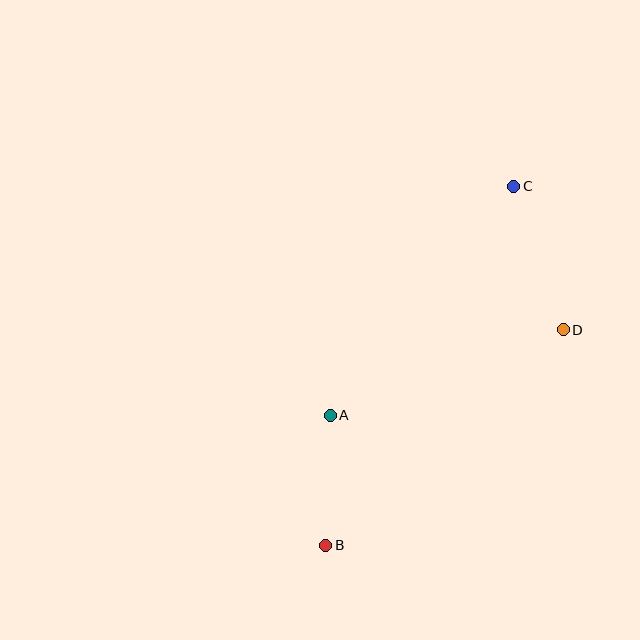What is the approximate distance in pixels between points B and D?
The distance between B and D is approximately 321 pixels.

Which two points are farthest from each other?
Points B and C are farthest from each other.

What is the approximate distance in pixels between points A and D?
The distance between A and D is approximately 248 pixels.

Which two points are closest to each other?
Points A and B are closest to each other.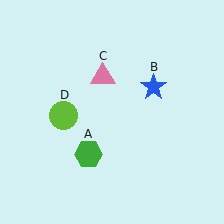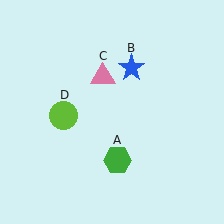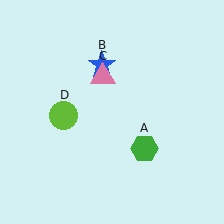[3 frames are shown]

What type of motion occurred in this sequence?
The green hexagon (object A), blue star (object B) rotated counterclockwise around the center of the scene.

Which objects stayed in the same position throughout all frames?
Pink triangle (object C) and lime circle (object D) remained stationary.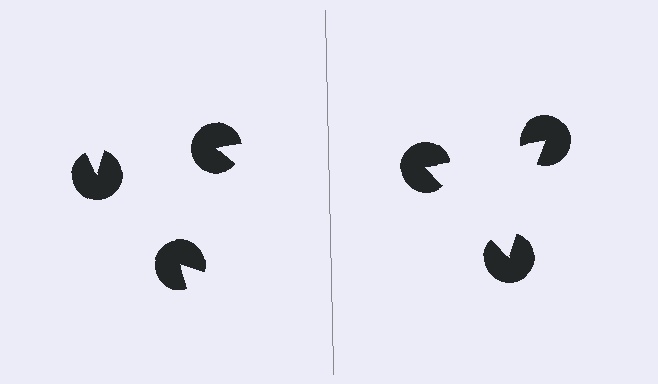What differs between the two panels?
The pac-man discs are positioned identically on both sides; only the wedge orientations differ. On the right they align to a triangle; on the left they are misaligned.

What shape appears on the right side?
An illusory triangle.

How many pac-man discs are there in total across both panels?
6 — 3 on each side.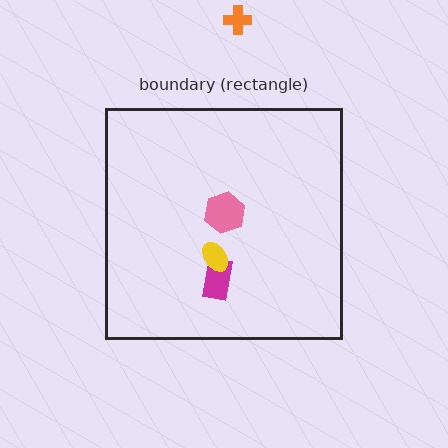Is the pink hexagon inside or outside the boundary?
Inside.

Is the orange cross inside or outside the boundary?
Outside.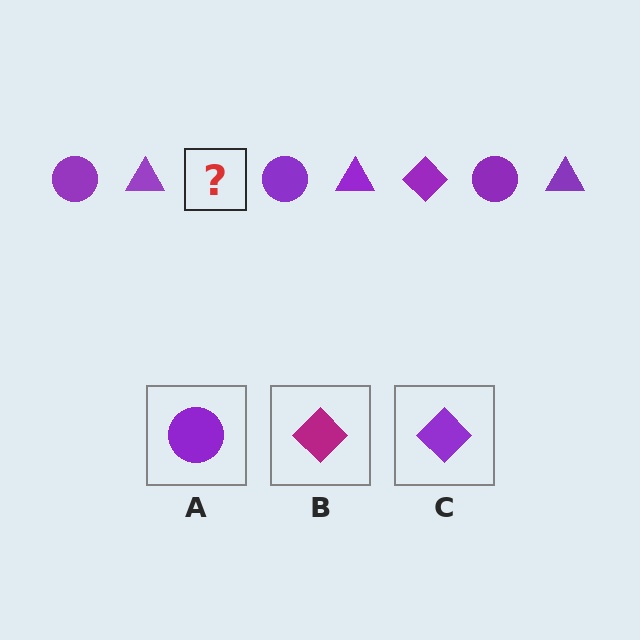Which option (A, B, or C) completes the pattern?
C.